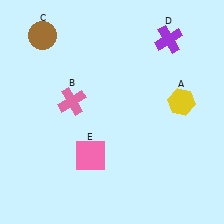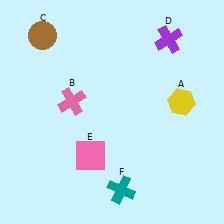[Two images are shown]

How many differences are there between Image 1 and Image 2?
There is 1 difference between the two images.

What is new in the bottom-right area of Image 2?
A teal cross (F) was added in the bottom-right area of Image 2.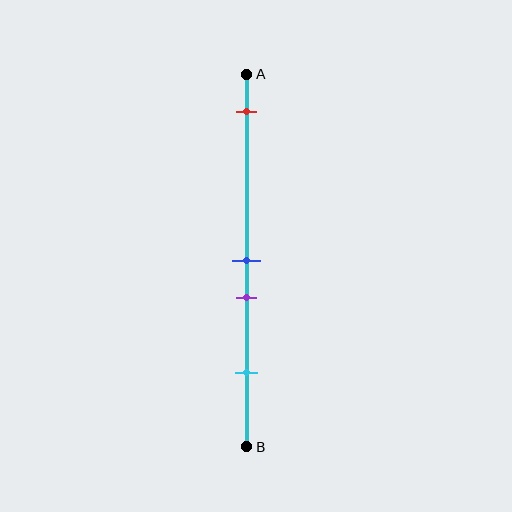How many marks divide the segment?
There are 4 marks dividing the segment.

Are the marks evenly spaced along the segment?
No, the marks are not evenly spaced.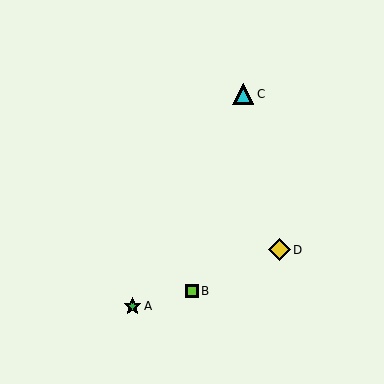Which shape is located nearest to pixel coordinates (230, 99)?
The cyan triangle (labeled C) at (243, 94) is nearest to that location.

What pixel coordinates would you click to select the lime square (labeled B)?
Click at (192, 291) to select the lime square B.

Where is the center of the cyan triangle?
The center of the cyan triangle is at (243, 94).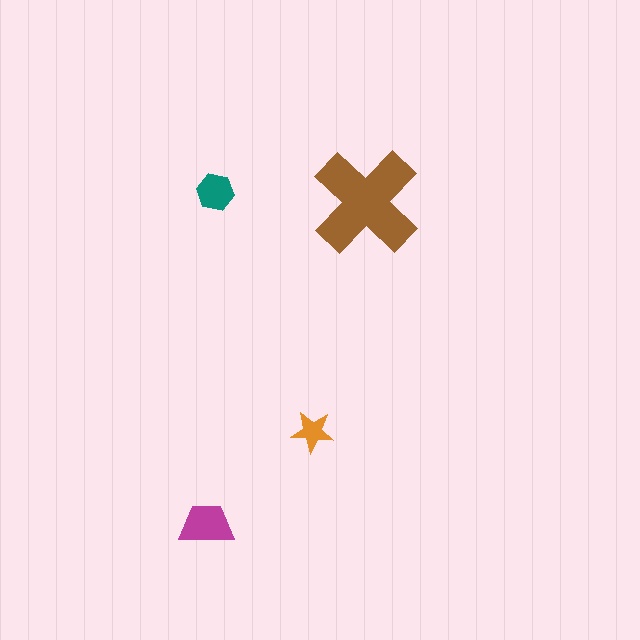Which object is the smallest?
The orange star.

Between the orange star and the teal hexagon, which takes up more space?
The teal hexagon.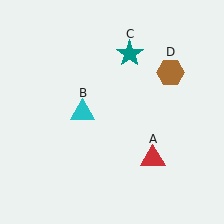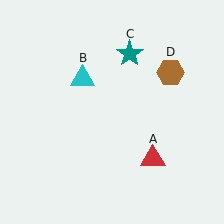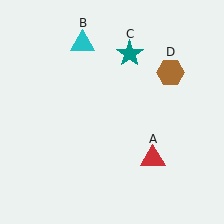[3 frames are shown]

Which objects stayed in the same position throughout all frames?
Red triangle (object A) and teal star (object C) and brown hexagon (object D) remained stationary.